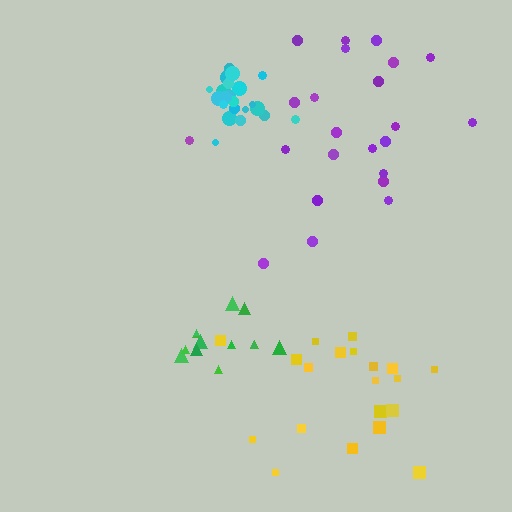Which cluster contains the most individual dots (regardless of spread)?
Purple (23).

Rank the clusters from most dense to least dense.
cyan, green, yellow, purple.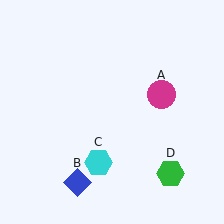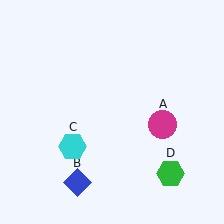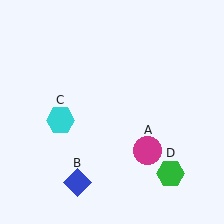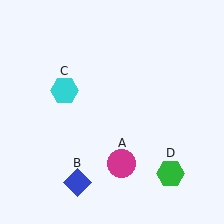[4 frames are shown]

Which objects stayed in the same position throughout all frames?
Blue diamond (object B) and green hexagon (object D) remained stationary.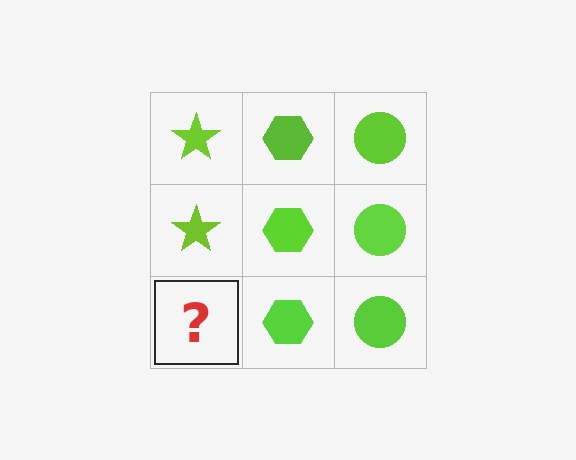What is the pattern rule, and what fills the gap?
The rule is that each column has a consistent shape. The gap should be filled with a lime star.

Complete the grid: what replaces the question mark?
The question mark should be replaced with a lime star.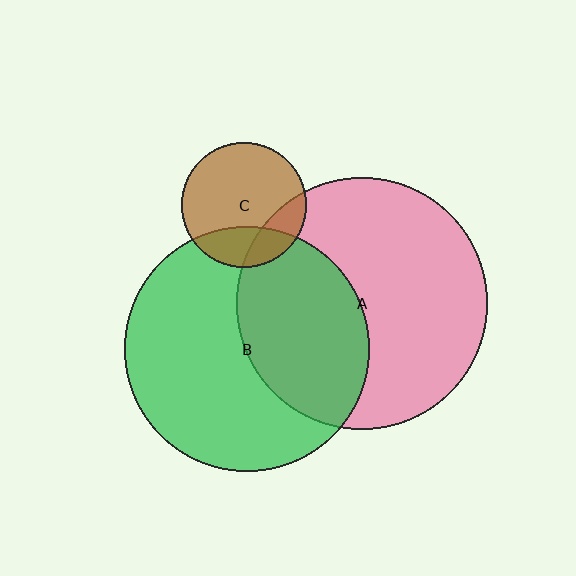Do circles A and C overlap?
Yes.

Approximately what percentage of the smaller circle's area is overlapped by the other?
Approximately 20%.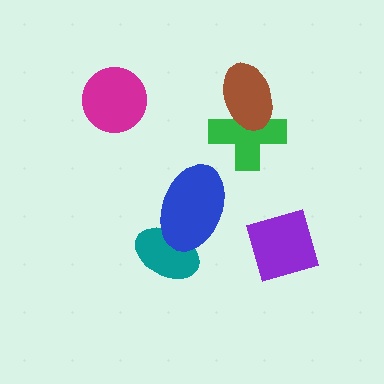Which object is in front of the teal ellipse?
The blue ellipse is in front of the teal ellipse.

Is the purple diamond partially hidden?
No, no other shape covers it.